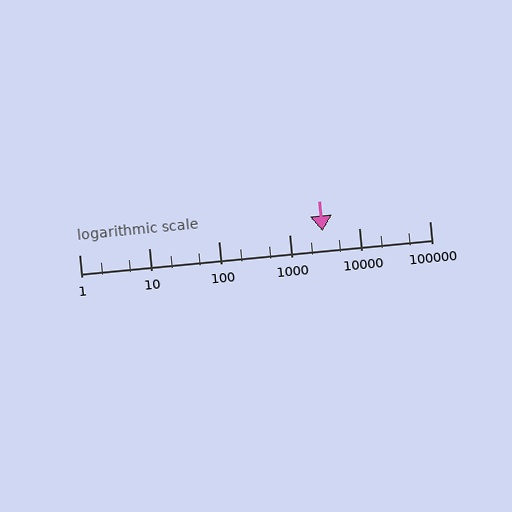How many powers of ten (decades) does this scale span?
The scale spans 5 decades, from 1 to 100000.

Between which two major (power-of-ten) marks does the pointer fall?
The pointer is between 1000 and 10000.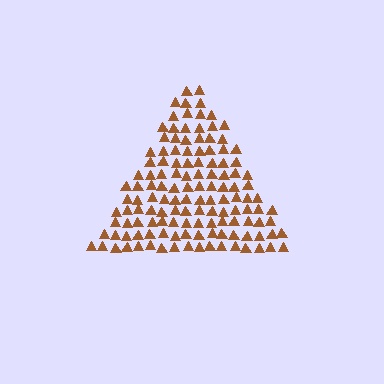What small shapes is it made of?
It is made of small triangles.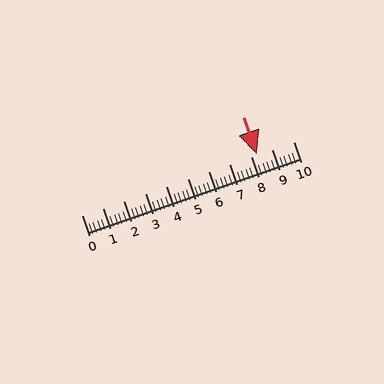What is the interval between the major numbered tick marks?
The major tick marks are spaced 1 units apart.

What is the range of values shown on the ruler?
The ruler shows values from 0 to 10.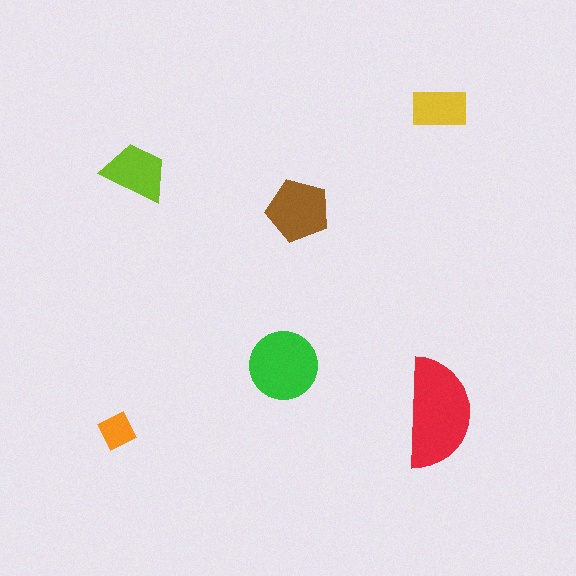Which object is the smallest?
The orange diamond.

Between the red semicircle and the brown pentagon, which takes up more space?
The red semicircle.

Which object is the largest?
The red semicircle.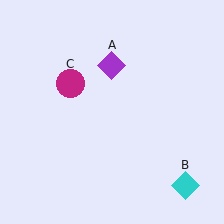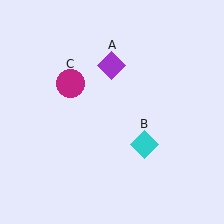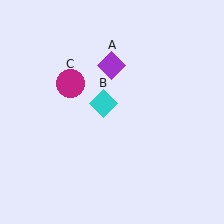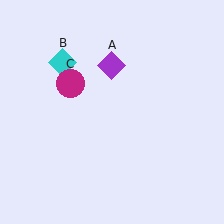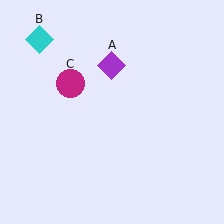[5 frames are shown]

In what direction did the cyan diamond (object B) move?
The cyan diamond (object B) moved up and to the left.